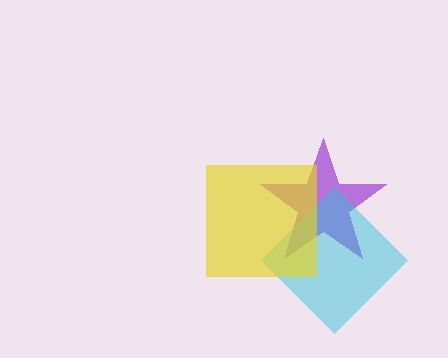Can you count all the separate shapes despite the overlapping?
Yes, there are 3 separate shapes.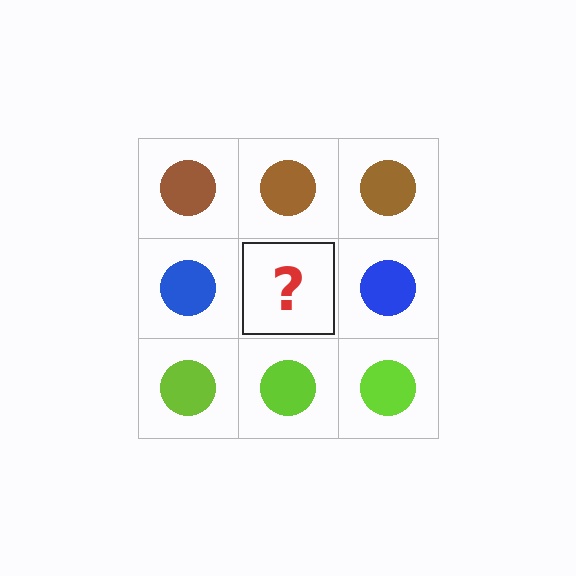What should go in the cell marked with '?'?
The missing cell should contain a blue circle.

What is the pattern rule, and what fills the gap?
The rule is that each row has a consistent color. The gap should be filled with a blue circle.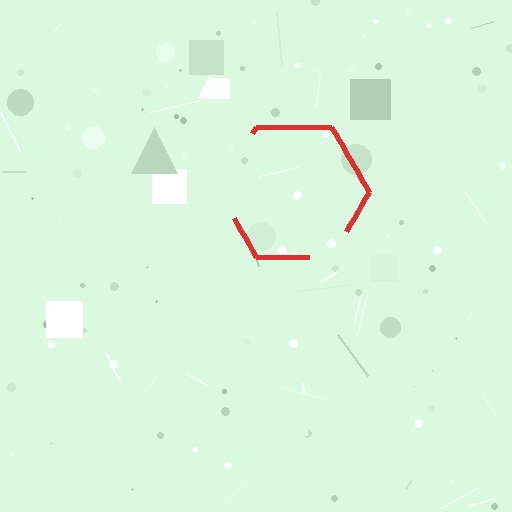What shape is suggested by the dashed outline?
The dashed outline suggests a hexagon.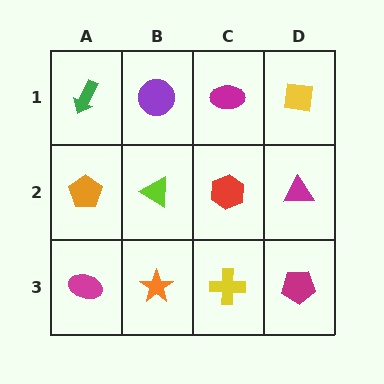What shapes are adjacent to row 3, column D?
A magenta triangle (row 2, column D), a yellow cross (row 3, column C).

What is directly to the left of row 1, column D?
A magenta ellipse.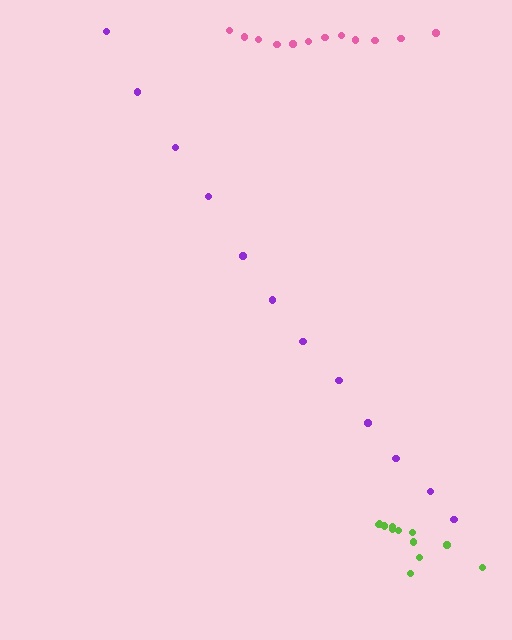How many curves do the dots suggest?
There are 3 distinct paths.